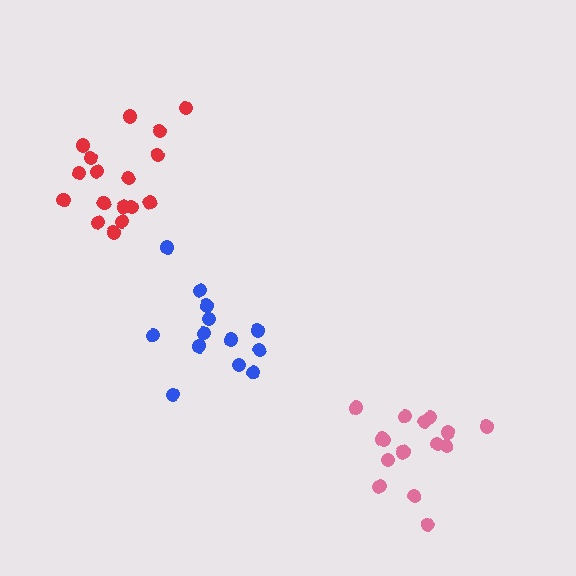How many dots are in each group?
Group 1: 13 dots, Group 2: 15 dots, Group 3: 17 dots (45 total).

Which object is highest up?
The red cluster is topmost.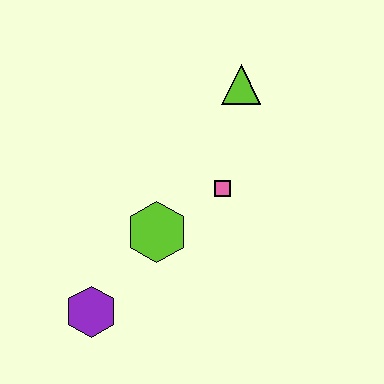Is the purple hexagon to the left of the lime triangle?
Yes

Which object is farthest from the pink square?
The purple hexagon is farthest from the pink square.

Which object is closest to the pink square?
The lime hexagon is closest to the pink square.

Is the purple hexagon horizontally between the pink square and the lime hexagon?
No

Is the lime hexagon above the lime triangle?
No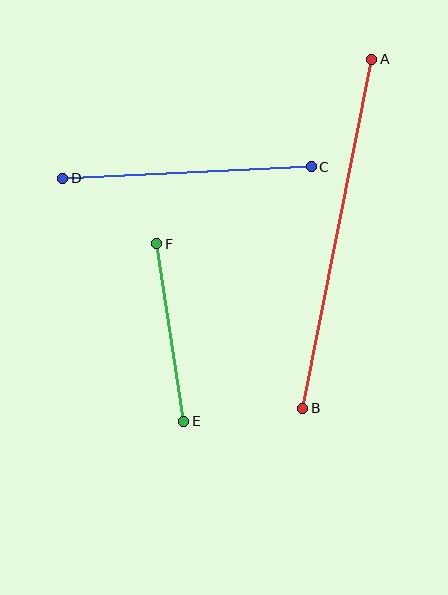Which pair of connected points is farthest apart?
Points A and B are farthest apart.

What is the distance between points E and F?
The distance is approximately 179 pixels.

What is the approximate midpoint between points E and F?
The midpoint is at approximately (170, 333) pixels.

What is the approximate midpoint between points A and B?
The midpoint is at approximately (337, 234) pixels.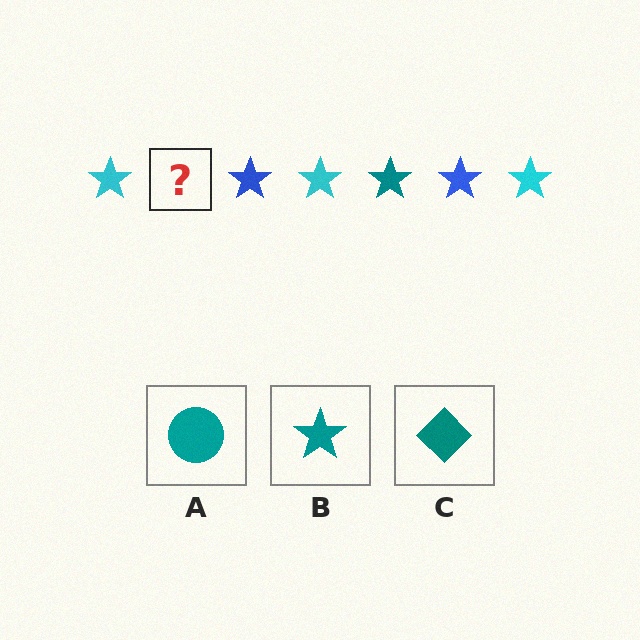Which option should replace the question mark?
Option B.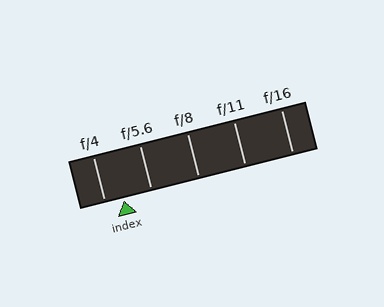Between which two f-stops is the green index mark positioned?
The index mark is between f/4 and f/5.6.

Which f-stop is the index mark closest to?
The index mark is closest to f/4.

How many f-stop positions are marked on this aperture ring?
There are 5 f-stop positions marked.